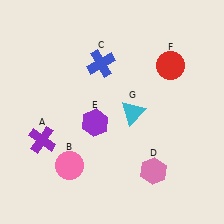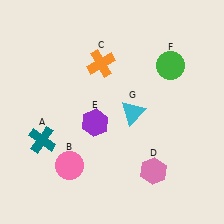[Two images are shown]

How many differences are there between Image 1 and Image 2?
There are 3 differences between the two images.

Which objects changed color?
A changed from purple to teal. C changed from blue to orange. F changed from red to green.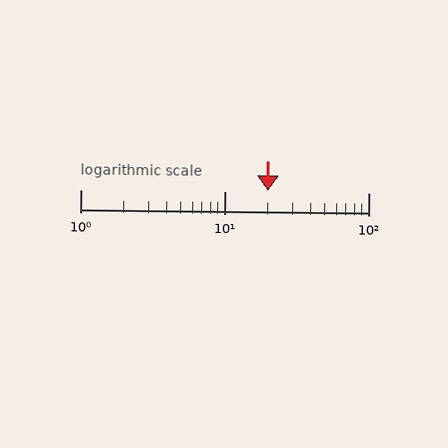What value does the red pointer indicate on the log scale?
The pointer indicates approximately 20.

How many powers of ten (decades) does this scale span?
The scale spans 2 decades, from 1 to 100.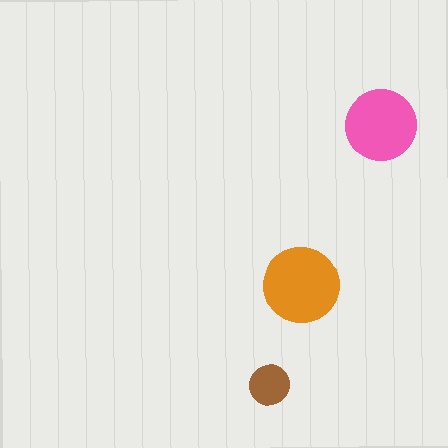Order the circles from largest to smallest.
the orange one, the pink one, the brown one.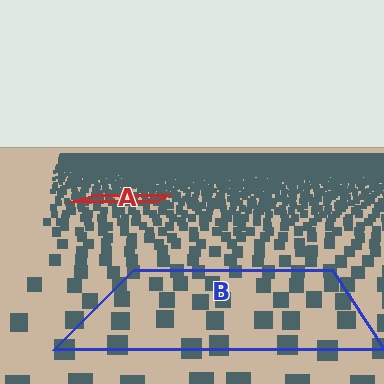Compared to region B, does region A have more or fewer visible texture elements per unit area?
Region A has more texture elements per unit area — they are packed more densely because it is farther away.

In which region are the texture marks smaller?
The texture marks are smaller in region A, because it is farther away.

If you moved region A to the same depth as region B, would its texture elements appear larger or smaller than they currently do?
They would appear larger. At a closer depth, the same texture elements are projected at a bigger on-screen size.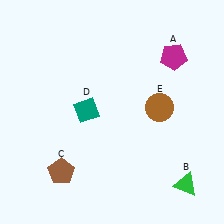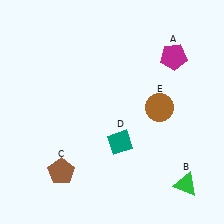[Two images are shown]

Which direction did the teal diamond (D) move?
The teal diamond (D) moved right.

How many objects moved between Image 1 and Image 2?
1 object moved between the two images.